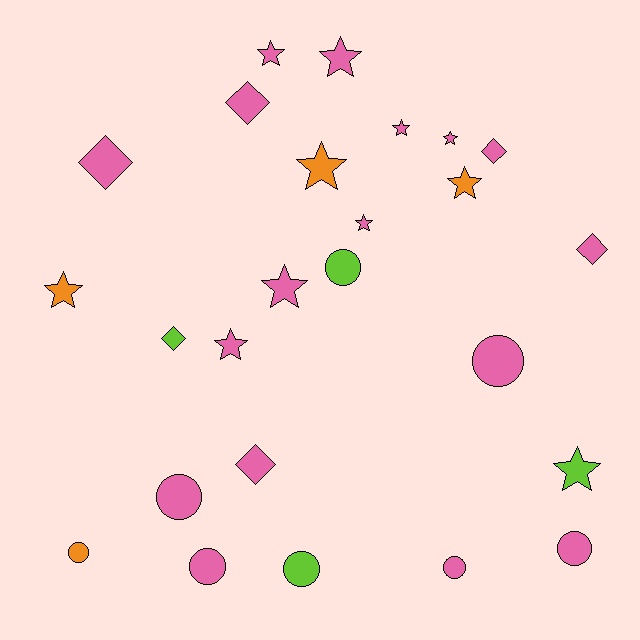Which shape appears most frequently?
Star, with 11 objects.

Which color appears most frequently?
Pink, with 17 objects.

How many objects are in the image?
There are 25 objects.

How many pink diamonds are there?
There are 5 pink diamonds.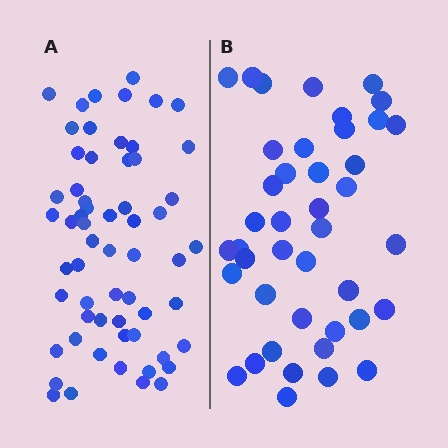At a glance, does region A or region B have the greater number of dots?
Region A (the left region) has more dots.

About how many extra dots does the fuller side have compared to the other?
Region A has approximately 20 more dots than region B.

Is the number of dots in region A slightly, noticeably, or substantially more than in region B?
Region A has noticeably more, but not dramatically so. The ratio is roughly 1.4 to 1.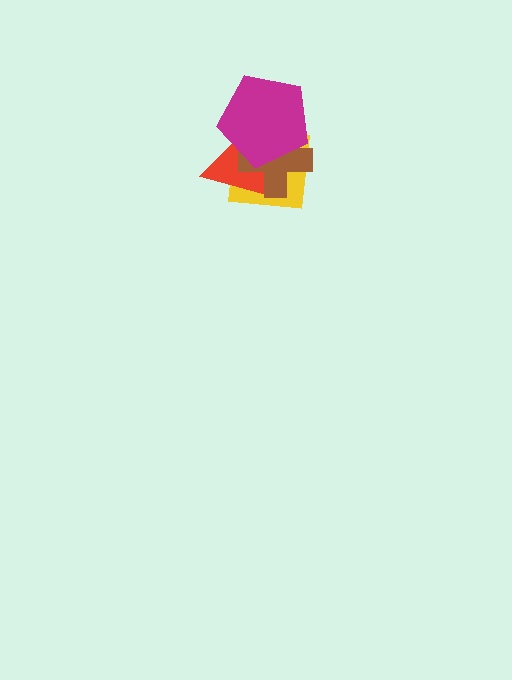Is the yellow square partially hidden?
Yes, it is partially covered by another shape.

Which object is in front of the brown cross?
The magenta pentagon is in front of the brown cross.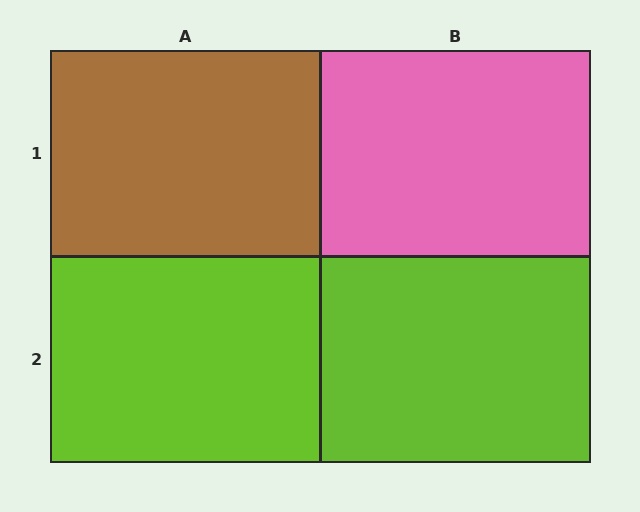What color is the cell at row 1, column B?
Pink.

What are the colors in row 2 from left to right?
Lime, lime.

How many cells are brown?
1 cell is brown.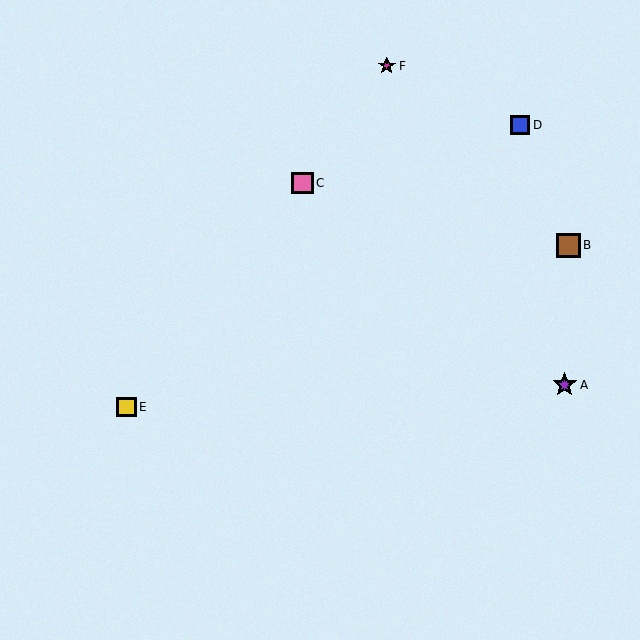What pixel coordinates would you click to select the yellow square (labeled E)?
Click at (126, 407) to select the yellow square E.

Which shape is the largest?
The purple star (labeled A) is the largest.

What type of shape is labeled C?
Shape C is a pink square.